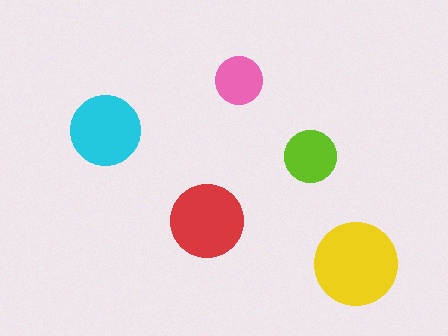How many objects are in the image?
There are 5 objects in the image.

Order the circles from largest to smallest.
the yellow one, the red one, the cyan one, the lime one, the pink one.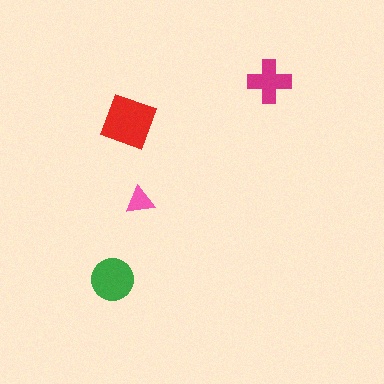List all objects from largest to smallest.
The red diamond, the green circle, the magenta cross, the pink triangle.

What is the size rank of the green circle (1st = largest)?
2nd.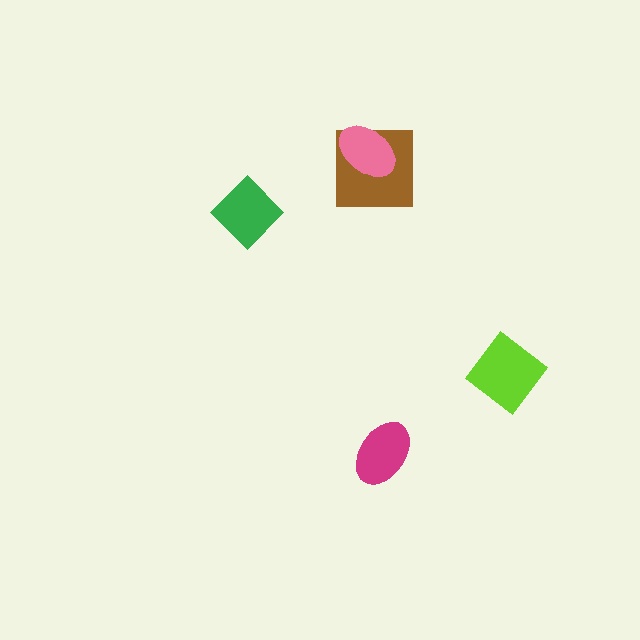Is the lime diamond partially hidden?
No, no other shape covers it.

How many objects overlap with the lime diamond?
0 objects overlap with the lime diamond.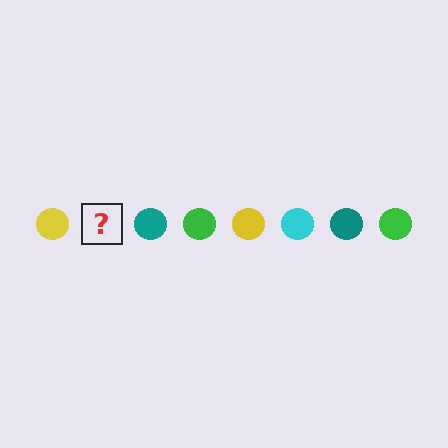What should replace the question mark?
The question mark should be replaced with a cyan circle.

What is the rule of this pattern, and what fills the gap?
The rule is that the pattern cycles through yellow, cyan, teal, green circles. The gap should be filled with a cyan circle.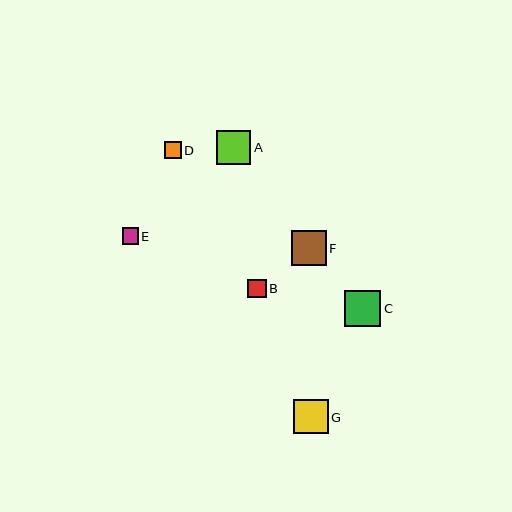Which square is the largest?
Square C is the largest with a size of approximately 36 pixels.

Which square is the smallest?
Square E is the smallest with a size of approximately 16 pixels.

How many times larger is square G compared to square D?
Square G is approximately 2.0 times the size of square D.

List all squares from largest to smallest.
From largest to smallest: C, F, G, A, B, D, E.